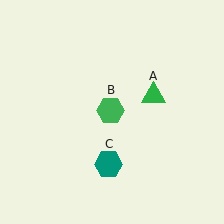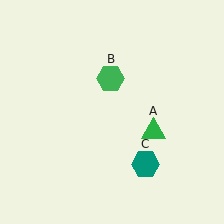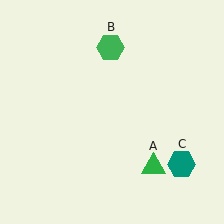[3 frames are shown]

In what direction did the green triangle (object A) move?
The green triangle (object A) moved down.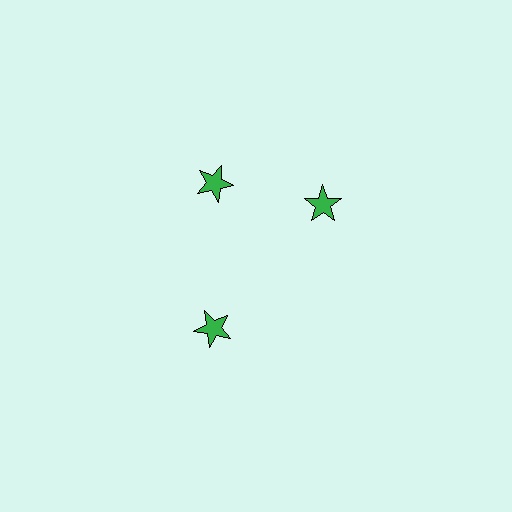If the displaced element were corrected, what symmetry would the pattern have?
It would have 3-fold rotational symmetry — the pattern would map onto itself every 120 degrees.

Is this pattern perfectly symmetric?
No. The 3 green stars are arranged in a ring, but one element near the 3 o'clock position is rotated out of alignment along the ring, breaking the 3-fold rotational symmetry.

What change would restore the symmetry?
The symmetry would be restored by rotating it back into even spacing with its neighbors so that all 3 stars sit at equal angles and equal distance from the center.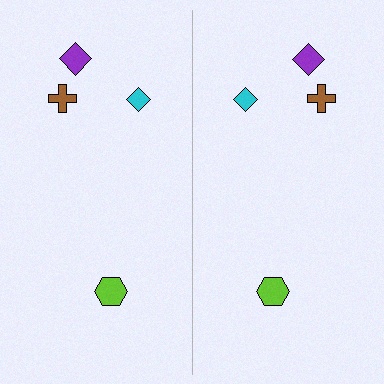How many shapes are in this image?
There are 8 shapes in this image.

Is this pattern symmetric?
Yes, this pattern has bilateral (reflection) symmetry.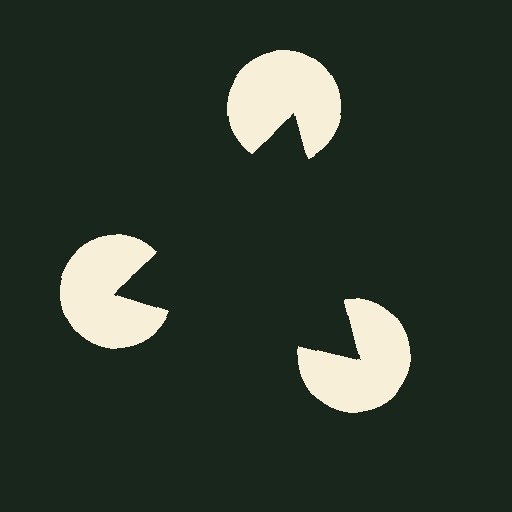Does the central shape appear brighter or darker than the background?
It typically appears slightly darker than the background, even though no actual brightness change is drawn.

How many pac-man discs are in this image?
There are 3 — one at each vertex of the illusory triangle.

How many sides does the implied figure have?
3 sides.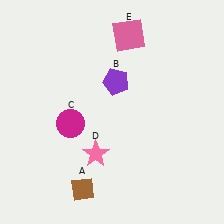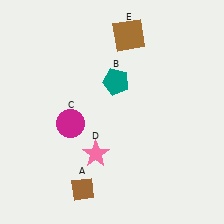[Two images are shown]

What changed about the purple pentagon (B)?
In Image 1, B is purple. In Image 2, it changed to teal.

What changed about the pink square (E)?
In Image 1, E is pink. In Image 2, it changed to brown.